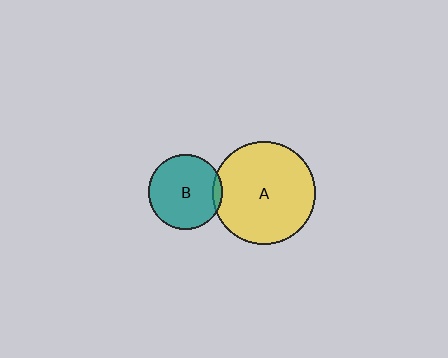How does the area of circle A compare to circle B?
Approximately 1.9 times.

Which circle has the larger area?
Circle A (yellow).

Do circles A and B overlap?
Yes.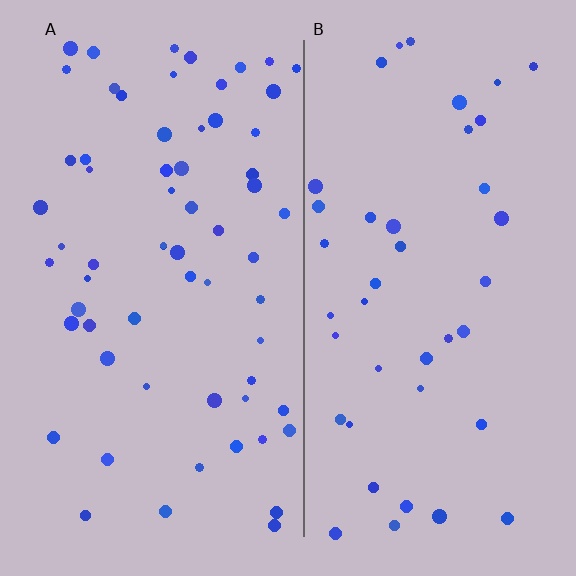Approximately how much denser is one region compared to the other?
Approximately 1.5× — region A over region B.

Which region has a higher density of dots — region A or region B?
A (the left).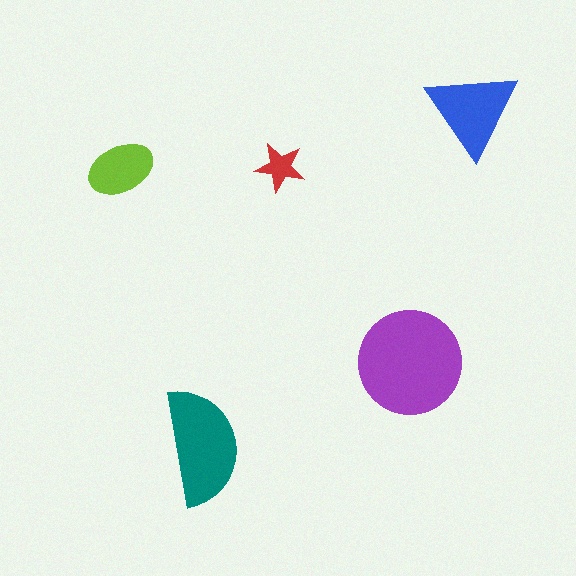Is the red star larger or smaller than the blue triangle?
Smaller.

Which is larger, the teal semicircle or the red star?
The teal semicircle.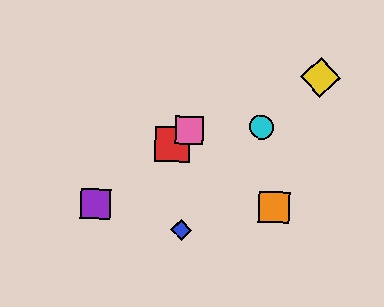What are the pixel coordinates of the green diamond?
The green diamond is at (190, 130).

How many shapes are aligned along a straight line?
4 shapes (the red square, the green diamond, the purple square, the pink square) are aligned along a straight line.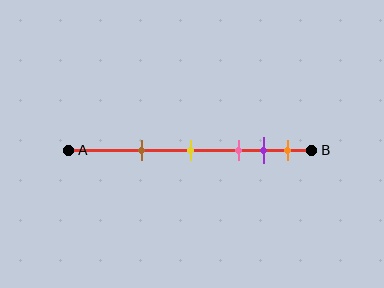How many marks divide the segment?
There are 5 marks dividing the segment.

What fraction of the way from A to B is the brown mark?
The brown mark is approximately 30% (0.3) of the way from A to B.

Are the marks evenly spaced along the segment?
No, the marks are not evenly spaced.